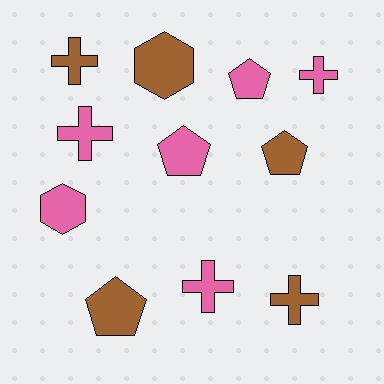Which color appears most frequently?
Pink, with 6 objects.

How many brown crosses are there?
There are 2 brown crosses.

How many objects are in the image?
There are 11 objects.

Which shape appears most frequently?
Cross, with 5 objects.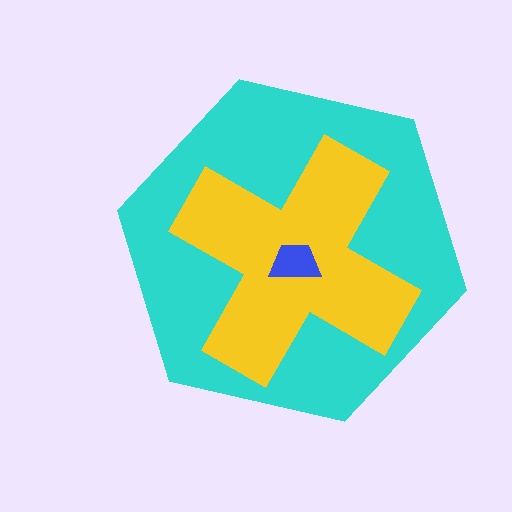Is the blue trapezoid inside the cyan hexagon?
Yes.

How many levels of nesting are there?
3.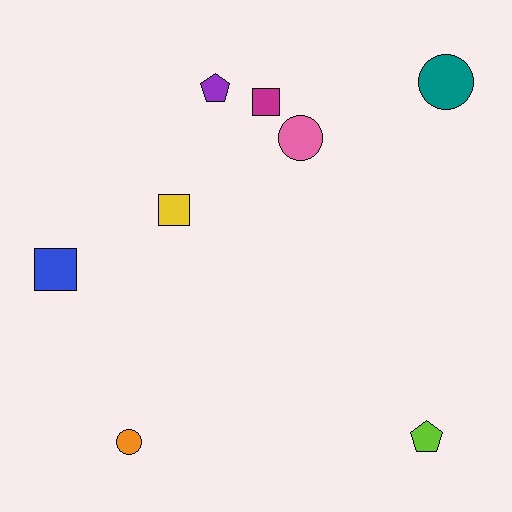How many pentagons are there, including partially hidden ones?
There are 2 pentagons.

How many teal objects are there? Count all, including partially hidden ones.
There is 1 teal object.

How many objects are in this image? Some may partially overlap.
There are 8 objects.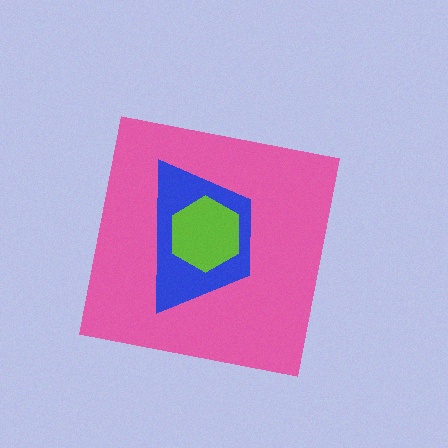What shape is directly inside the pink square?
The blue trapezoid.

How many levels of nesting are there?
3.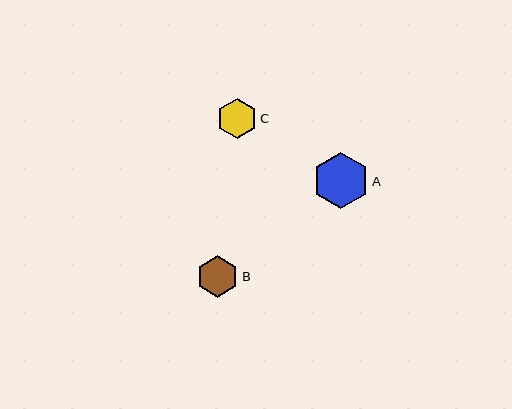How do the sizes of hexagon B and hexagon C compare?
Hexagon B and hexagon C are approximately the same size.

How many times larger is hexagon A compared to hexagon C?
Hexagon A is approximately 1.4 times the size of hexagon C.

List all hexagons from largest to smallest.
From largest to smallest: A, B, C.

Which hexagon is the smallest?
Hexagon C is the smallest with a size of approximately 40 pixels.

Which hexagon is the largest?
Hexagon A is the largest with a size of approximately 56 pixels.